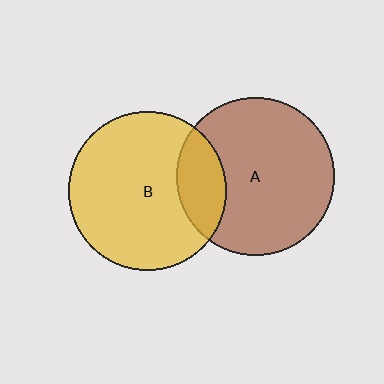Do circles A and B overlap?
Yes.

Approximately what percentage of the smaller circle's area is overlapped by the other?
Approximately 20%.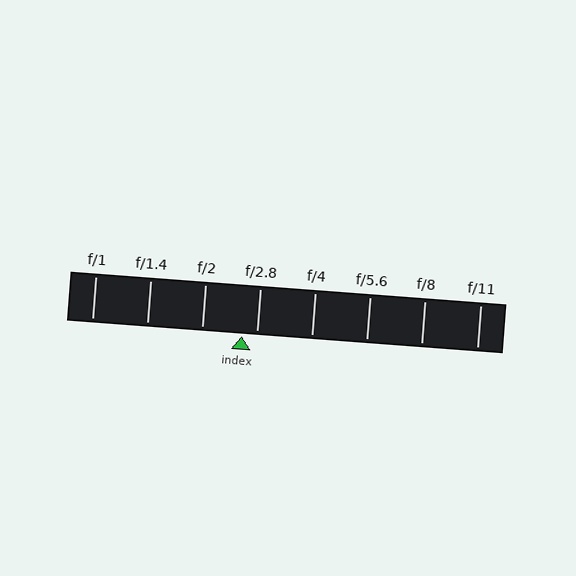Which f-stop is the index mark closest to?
The index mark is closest to f/2.8.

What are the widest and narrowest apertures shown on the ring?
The widest aperture shown is f/1 and the narrowest is f/11.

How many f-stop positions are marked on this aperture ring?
There are 8 f-stop positions marked.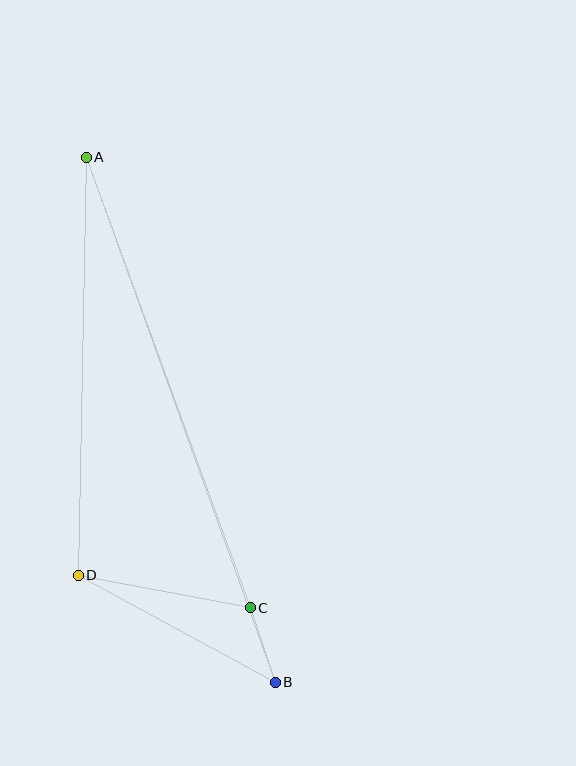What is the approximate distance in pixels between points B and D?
The distance between B and D is approximately 224 pixels.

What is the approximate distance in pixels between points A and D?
The distance between A and D is approximately 418 pixels.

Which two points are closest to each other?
Points B and C are closest to each other.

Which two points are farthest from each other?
Points A and B are farthest from each other.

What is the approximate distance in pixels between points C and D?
The distance between C and D is approximately 175 pixels.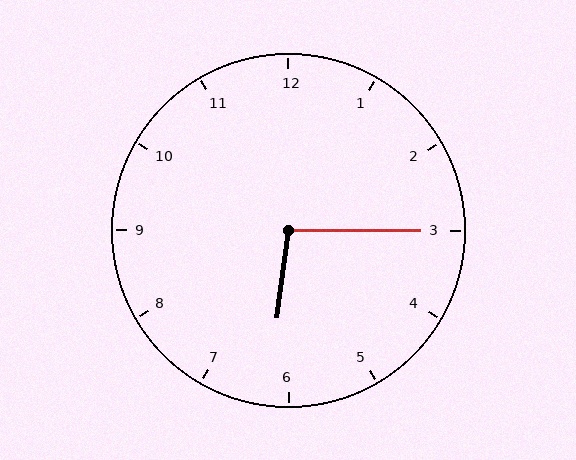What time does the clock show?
6:15.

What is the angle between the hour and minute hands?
Approximately 98 degrees.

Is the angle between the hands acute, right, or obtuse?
It is obtuse.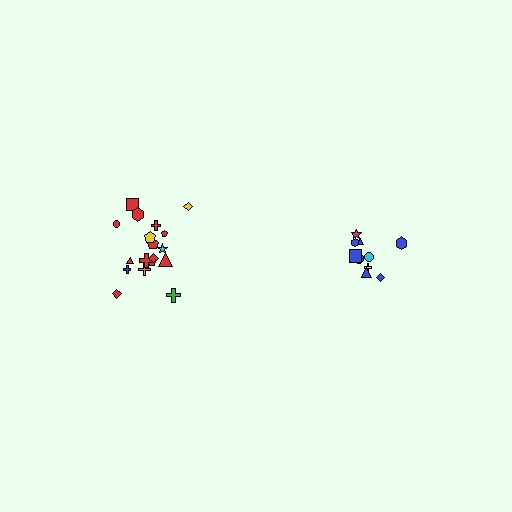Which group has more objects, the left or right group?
The left group.